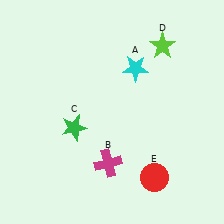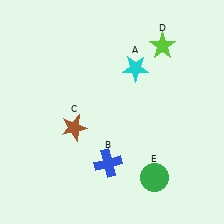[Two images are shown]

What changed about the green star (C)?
In Image 1, C is green. In Image 2, it changed to brown.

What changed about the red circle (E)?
In Image 1, E is red. In Image 2, it changed to green.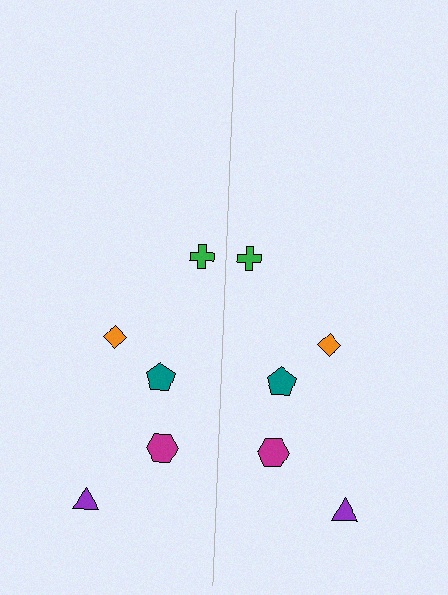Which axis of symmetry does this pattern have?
The pattern has a vertical axis of symmetry running through the center of the image.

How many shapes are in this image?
There are 10 shapes in this image.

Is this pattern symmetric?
Yes, this pattern has bilateral (reflection) symmetry.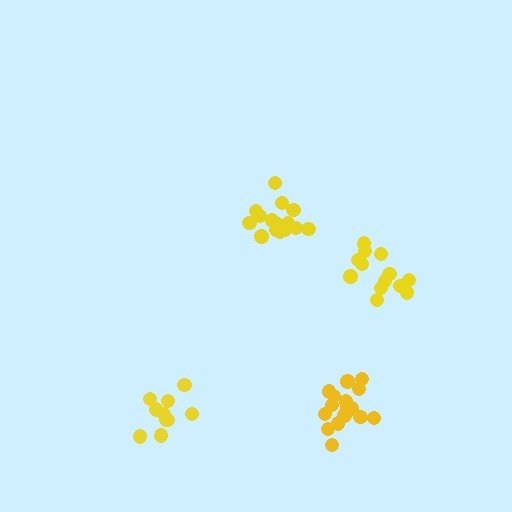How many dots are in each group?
Group 1: 13 dots, Group 2: 10 dots, Group 3: 15 dots, Group 4: 16 dots (54 total).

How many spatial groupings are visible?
There are 4 spatial groupings.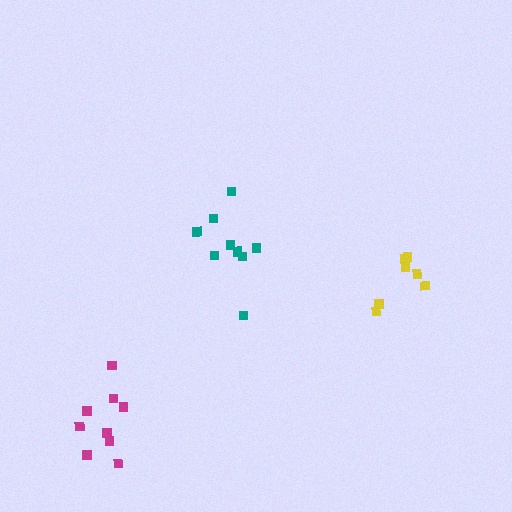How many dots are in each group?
Group 1: 7 dots, Group 2: 9 dots, Group 3: 9 dots (25 total).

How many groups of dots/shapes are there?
There are 3 groups.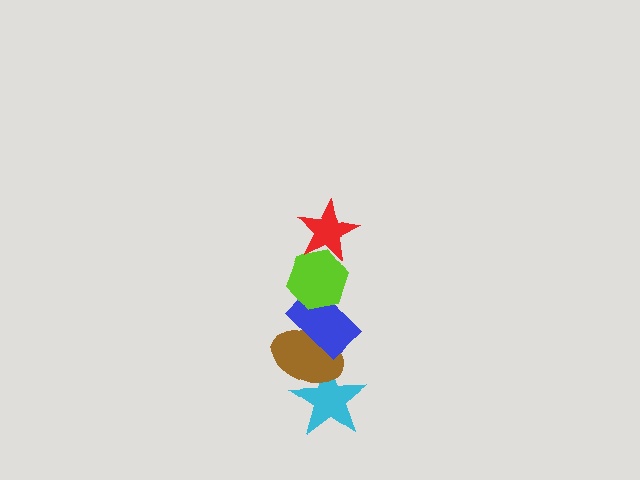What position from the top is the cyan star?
The cyan star is 5th from the top.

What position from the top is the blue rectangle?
The blue rectangle is 3rd from the top.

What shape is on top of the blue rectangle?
The lime hexagon is on top of the blue rectangle.